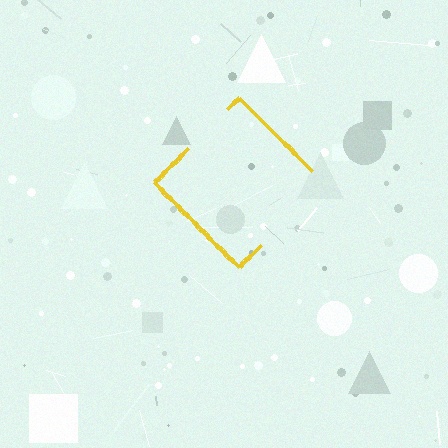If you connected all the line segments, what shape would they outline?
They would outline a diamond.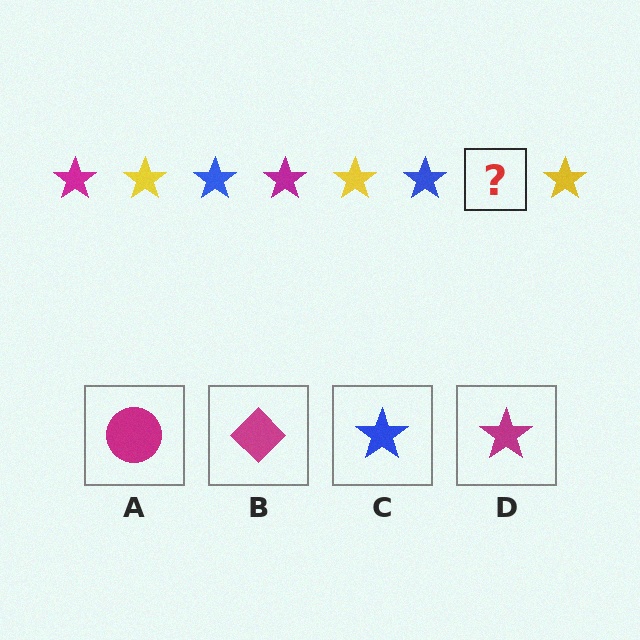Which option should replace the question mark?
Option D.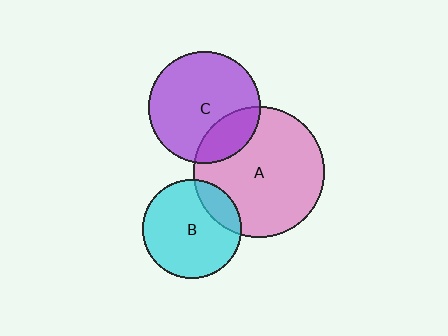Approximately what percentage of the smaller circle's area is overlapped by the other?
Approximately 20%.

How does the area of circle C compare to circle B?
Approximately 1.3 times.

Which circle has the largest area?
Circle A (pink).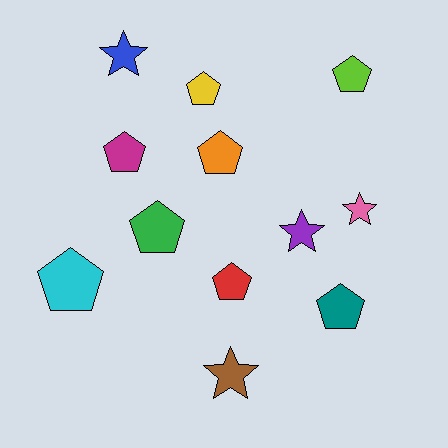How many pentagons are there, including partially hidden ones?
There are 8 pentagons.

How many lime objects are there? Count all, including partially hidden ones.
There is 1 lime object.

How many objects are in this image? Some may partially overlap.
There are 12 objects.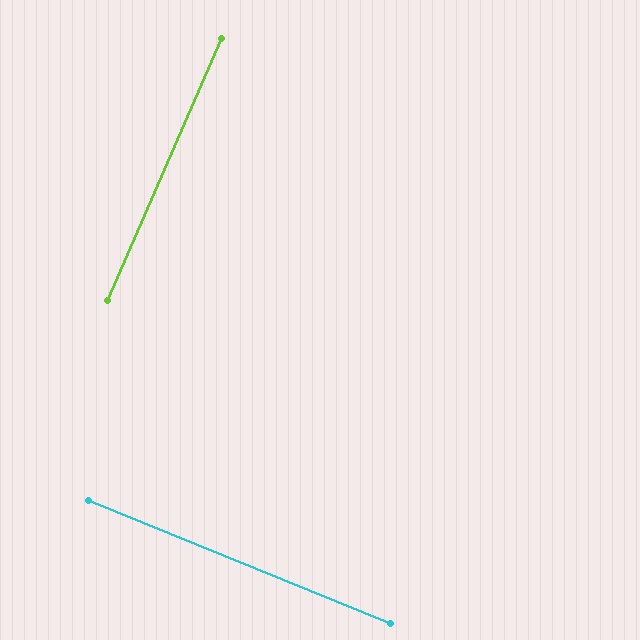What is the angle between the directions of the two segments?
Approximately 89 degrees.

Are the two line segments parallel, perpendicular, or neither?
Perpendicular — they meet at approximately 89°.